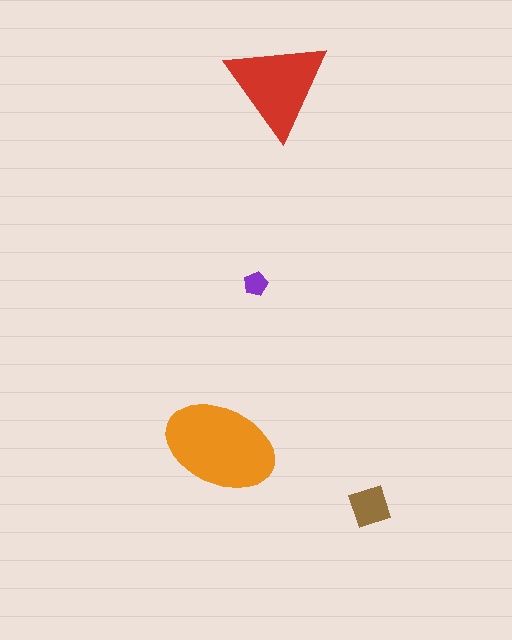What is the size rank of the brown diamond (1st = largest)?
3rd.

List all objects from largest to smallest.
The orange ellipse, the red triangle, the brown diamond, the purple pentagon.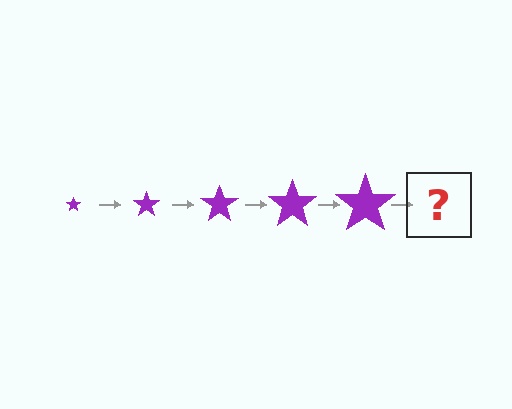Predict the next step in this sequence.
The next step is a purple star, larger than the previous one.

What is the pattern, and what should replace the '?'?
The pattern is that the star gets progressively larger each step. The '?' should be a purple star, larger than the previous one.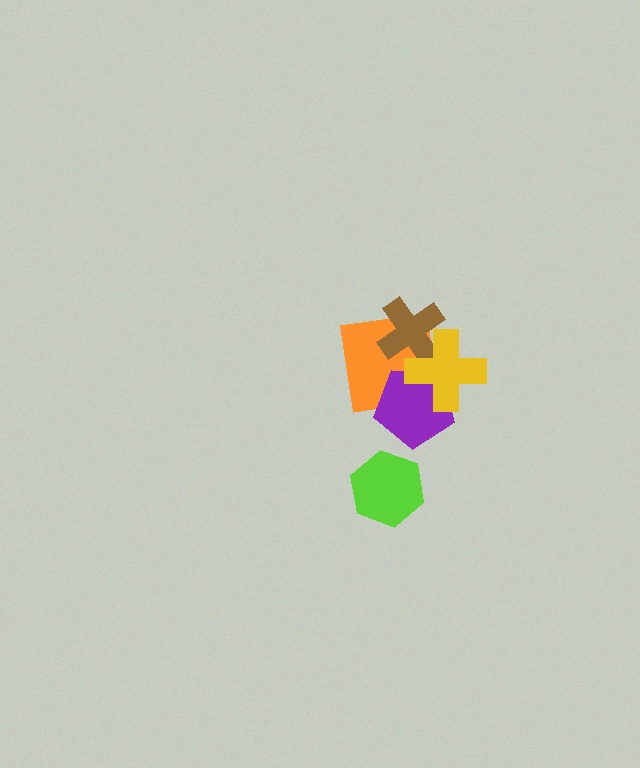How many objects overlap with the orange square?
3 objects overlap with the orange square.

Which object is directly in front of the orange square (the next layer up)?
The purple pentagon is directly in front of the orange square.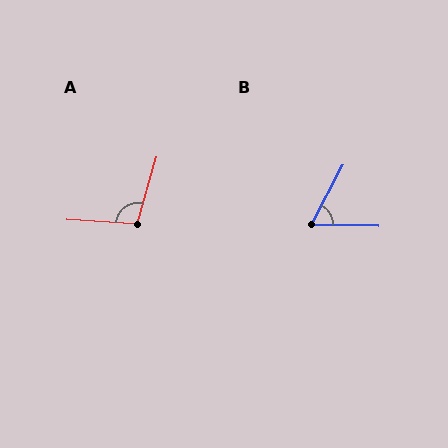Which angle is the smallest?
B, at approximately 63 degrees.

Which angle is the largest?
A, at approximately 102 degrees.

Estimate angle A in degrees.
Approximately 102 degrees.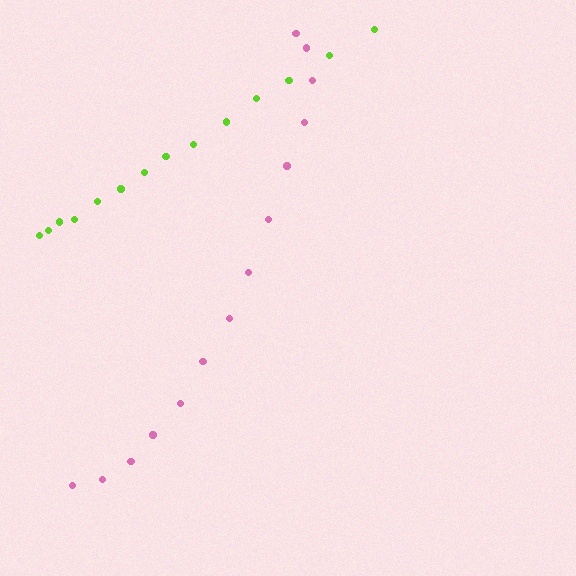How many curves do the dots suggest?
There are 2 distinct paths.